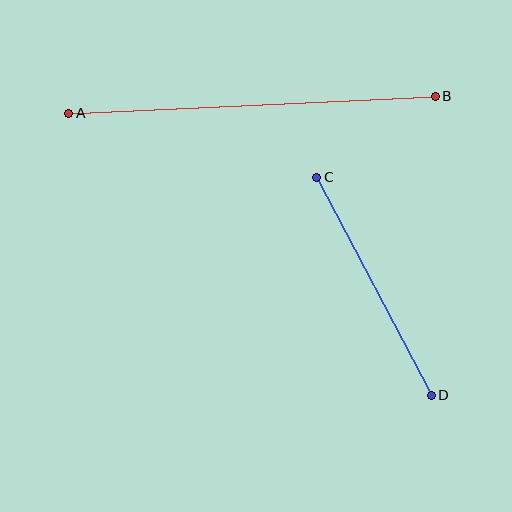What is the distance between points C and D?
The distance is approximately 246 pixels.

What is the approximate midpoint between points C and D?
The midpoint is at approximately (374, 286) pixels.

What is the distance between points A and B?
The distance is approximately 367 pixels.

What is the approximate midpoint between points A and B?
The midpoint is at approximately (252, 105) pixels.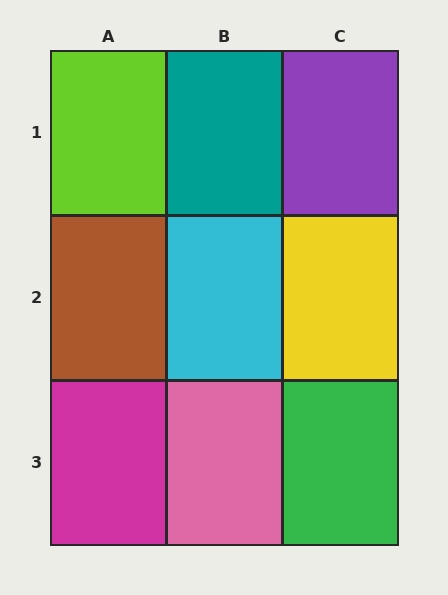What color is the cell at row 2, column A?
Brown.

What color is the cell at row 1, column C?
Purple.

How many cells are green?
1 cell is green.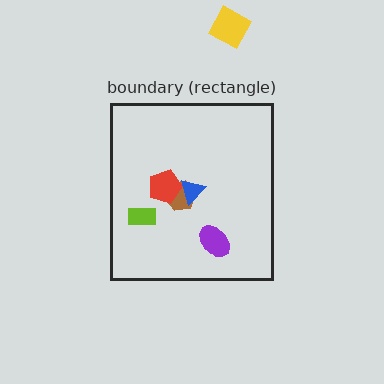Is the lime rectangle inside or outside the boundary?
Inside.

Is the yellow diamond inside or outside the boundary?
Outside.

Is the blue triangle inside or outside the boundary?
Inside.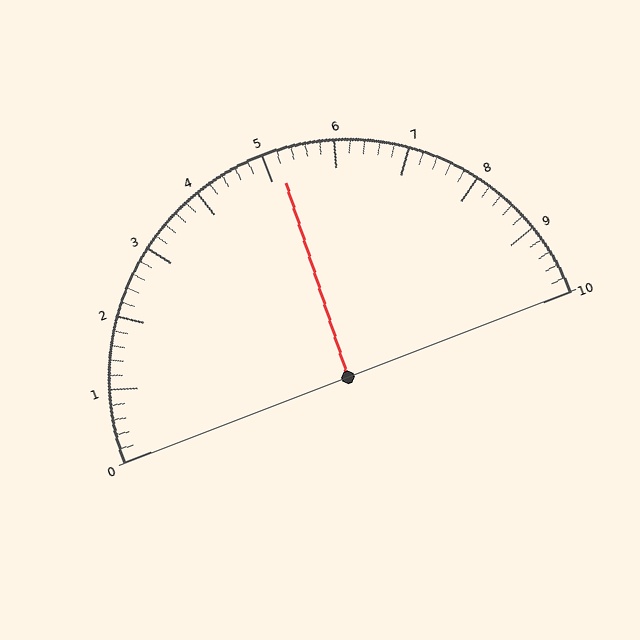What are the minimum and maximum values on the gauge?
The gauge ranges from 0 to 10.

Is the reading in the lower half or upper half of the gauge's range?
The reading is in the upper half of the range (0 to 10).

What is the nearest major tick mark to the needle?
The nearest major tick mark is 5.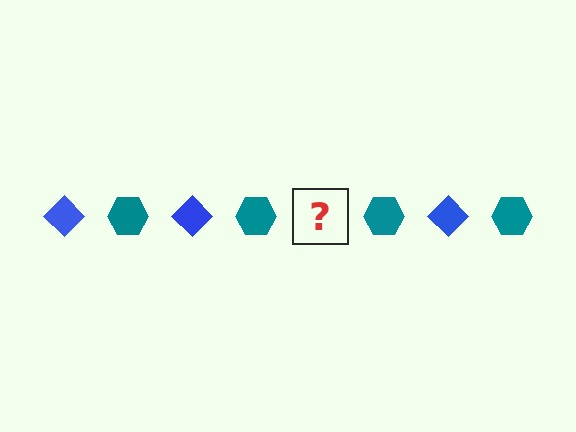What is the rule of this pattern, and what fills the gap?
The rule is that the pattern alternates between blue diamond and teal hexagon. The gap should be filled with a blue diamond.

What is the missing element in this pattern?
The missing element is a blue diamond.